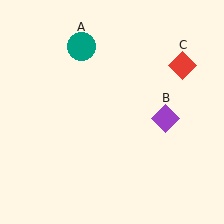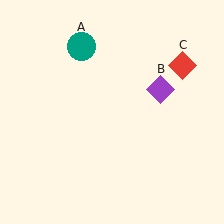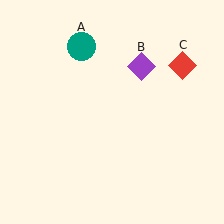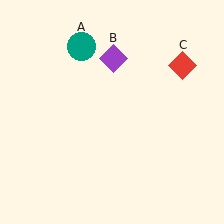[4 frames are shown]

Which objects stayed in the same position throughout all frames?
Teal circle (object A) and red diamond (object C) remained stationary.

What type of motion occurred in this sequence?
The purple diamond (object B) rotated counterclockwise around the center of the scene.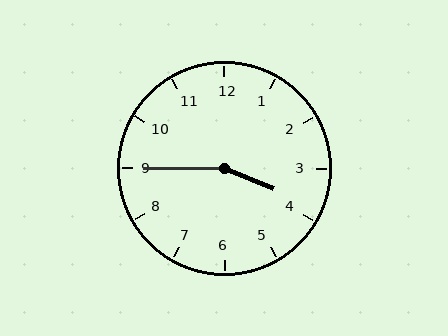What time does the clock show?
3:45.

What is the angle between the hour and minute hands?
Approximately 158 degrees.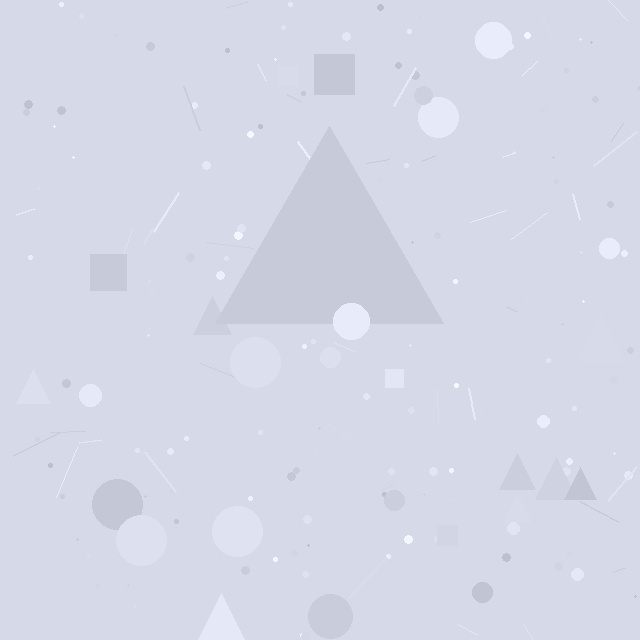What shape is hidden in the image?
A triangle is hidden in the image.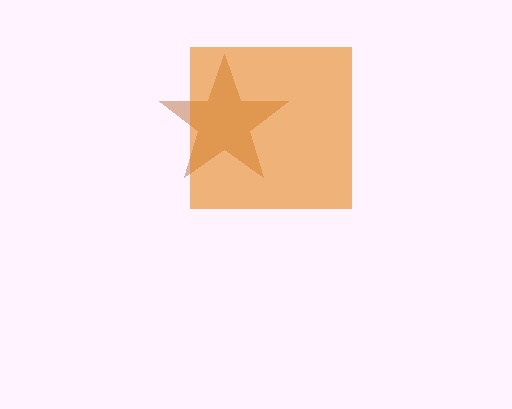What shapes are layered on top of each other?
The layered shapes are: a brown star, an orange square.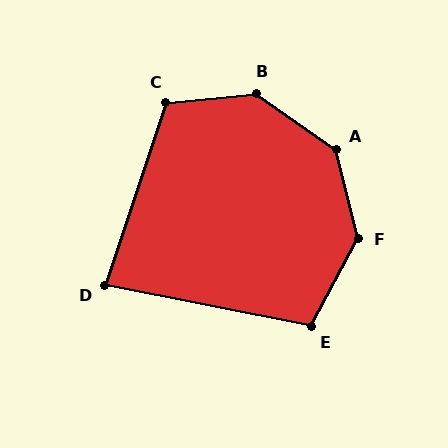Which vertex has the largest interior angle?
A, at approximately 139 degrees.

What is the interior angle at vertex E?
Approximately 107 degrees (obtuse).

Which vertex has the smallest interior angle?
D, at approximately 83 degrees.